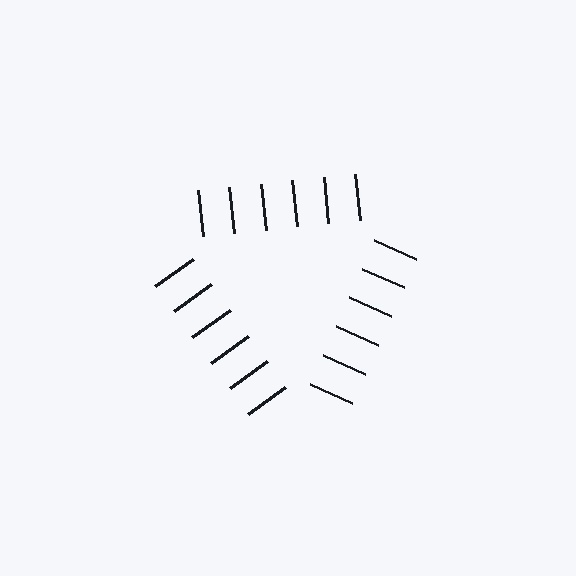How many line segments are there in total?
18 — 6 along each of the 3 edges.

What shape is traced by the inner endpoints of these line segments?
An illusory triangle — the line segments terminate on its edges but no continuous stroke is drawn.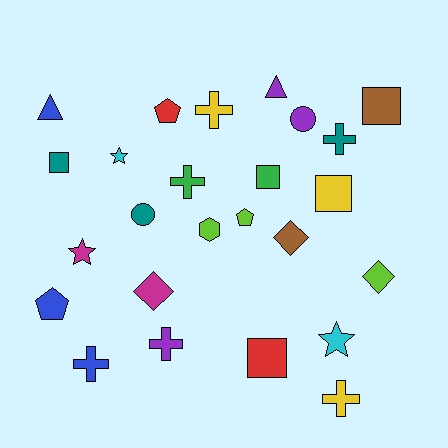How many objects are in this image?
There are 25 objects.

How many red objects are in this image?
There are 2 red objects.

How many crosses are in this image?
There are 6 crosses.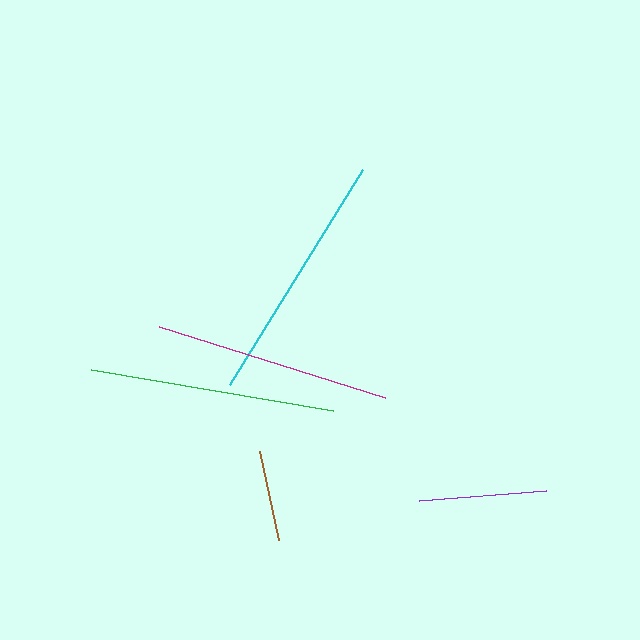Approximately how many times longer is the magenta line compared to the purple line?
The magenta line is approximately 1.9 times the length of the purple line.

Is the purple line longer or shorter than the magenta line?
The magenta line is longer than the purple line.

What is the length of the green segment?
The green segment is approximately 246 pixels long.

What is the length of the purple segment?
The purple segment is approximately 128 pixels long.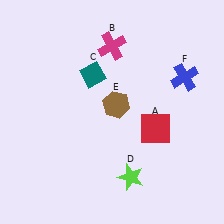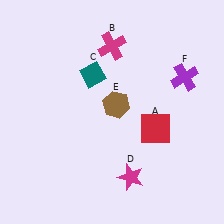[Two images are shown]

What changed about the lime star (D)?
In Image 1, D is lime. In Image 2, it changed to magenta.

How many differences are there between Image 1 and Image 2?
There are 2 differences between the two images.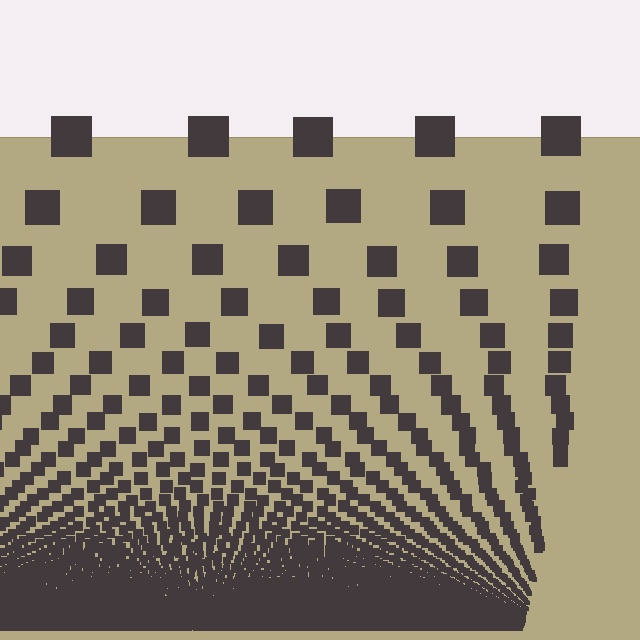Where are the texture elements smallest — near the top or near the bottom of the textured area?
Near the bottom.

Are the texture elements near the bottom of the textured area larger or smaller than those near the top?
Smaller. The gradient is inverted — elements near the bottom are smaller and denser.